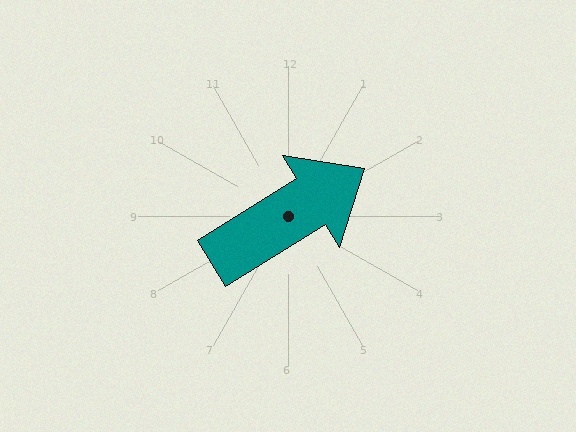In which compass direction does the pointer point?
Northeast.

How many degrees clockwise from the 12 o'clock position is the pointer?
Approximately 58 degrees.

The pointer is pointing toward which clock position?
Roughly 2 o'clock.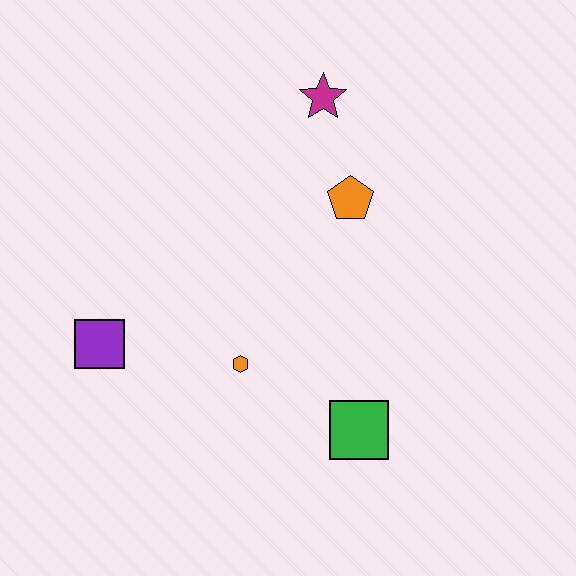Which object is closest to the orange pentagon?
The magenta star is closest to the orange pentagon.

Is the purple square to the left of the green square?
Yes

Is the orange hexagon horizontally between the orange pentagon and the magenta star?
No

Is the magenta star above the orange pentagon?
Yes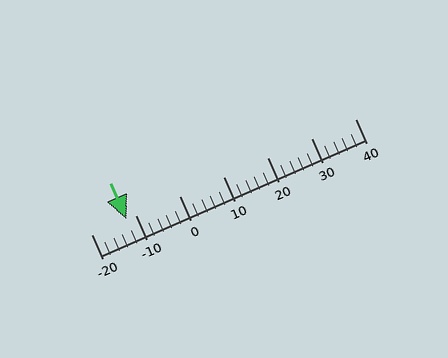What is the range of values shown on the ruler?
The ruler shows values from -20 to 40.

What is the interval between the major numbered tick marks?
The major tick marks are spaced 10 units apart.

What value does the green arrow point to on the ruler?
The green arrow points to approximately -12.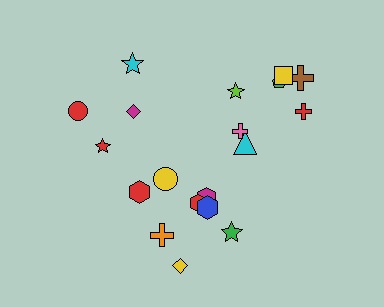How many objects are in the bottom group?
There are 8 objects.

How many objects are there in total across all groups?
There are 19 objects.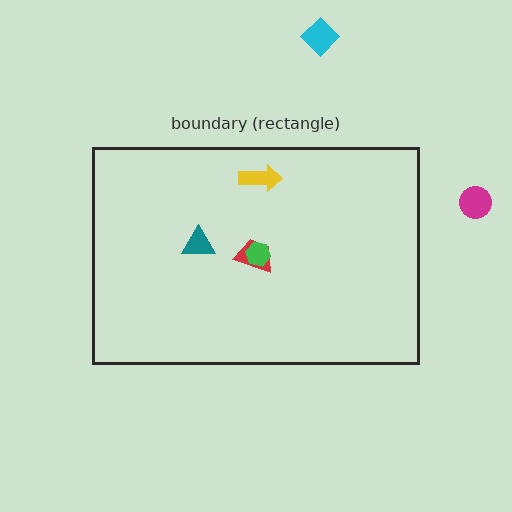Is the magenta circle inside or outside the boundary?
Outside.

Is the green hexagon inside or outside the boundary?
Inside.